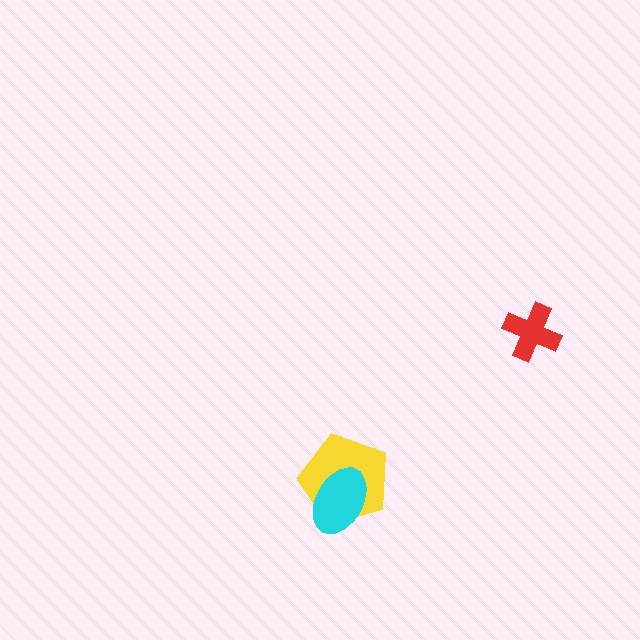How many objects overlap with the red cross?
0 objects overlap with the red cross.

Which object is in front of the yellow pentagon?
The cyan ellipse is in front of the yellow pentagon.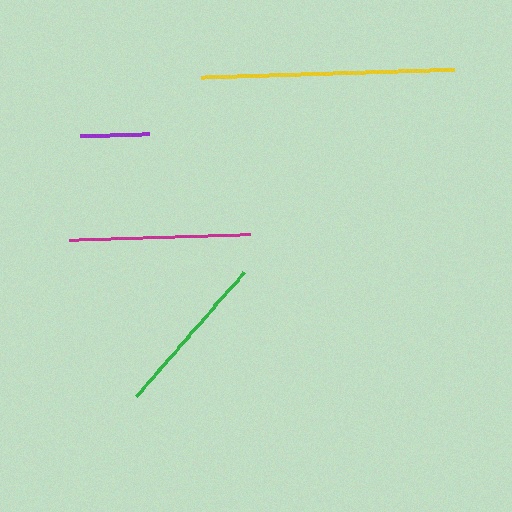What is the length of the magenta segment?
The magenta segment is approximately 181 pixels long.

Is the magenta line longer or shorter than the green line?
The magenta line is longer than the green line.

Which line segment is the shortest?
The purple line is the shortest at approximately 69 pixels.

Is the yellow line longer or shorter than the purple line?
The yellow line is longer than the purple line.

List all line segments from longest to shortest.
From longest to shortest: yellow, magenta, green, purple.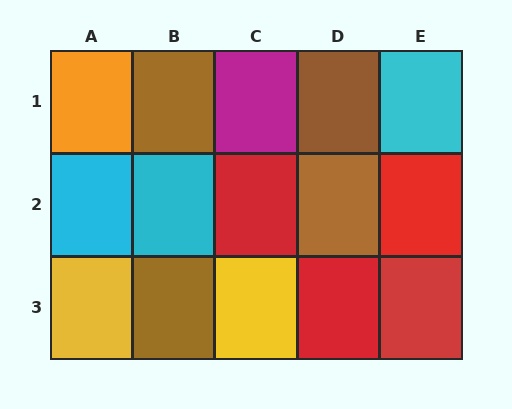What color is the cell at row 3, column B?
Brown.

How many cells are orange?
1 cell is orange.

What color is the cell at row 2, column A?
Cyan.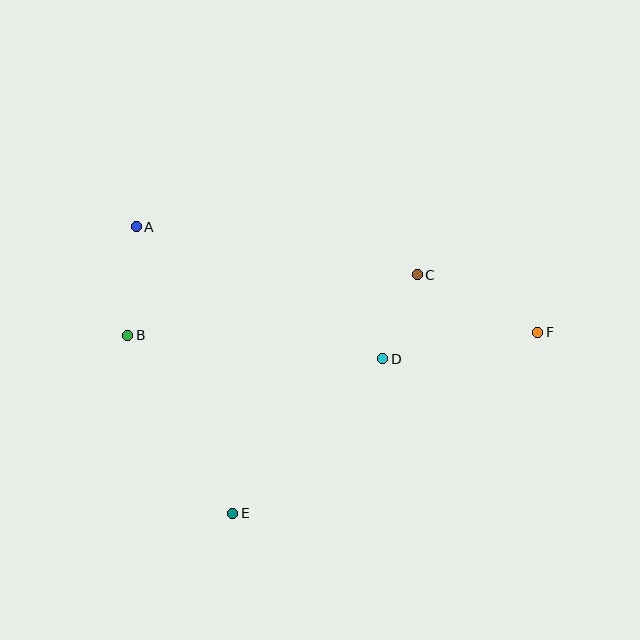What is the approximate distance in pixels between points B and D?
The distance between B and D is approximately 256 pixels.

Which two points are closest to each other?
Points C and D are closest to each other.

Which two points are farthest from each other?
Points A and F are farthest from each other.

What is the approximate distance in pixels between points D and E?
The distance between D and E is approximately 215 pixels.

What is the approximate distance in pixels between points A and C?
The distance between A and C is approximately 285 pixels.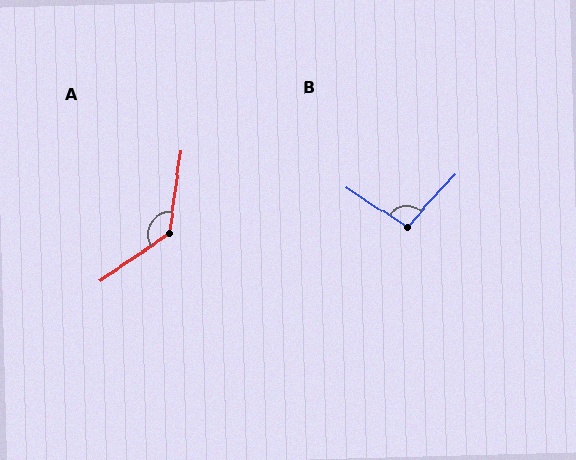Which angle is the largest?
A, at approximately 132 degrees.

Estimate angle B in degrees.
Approximately 99 degrees.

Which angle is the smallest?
B, at approximately 99 degrees.